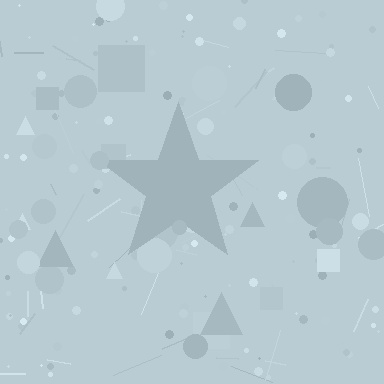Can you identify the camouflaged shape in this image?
The camouflaged shape is a star.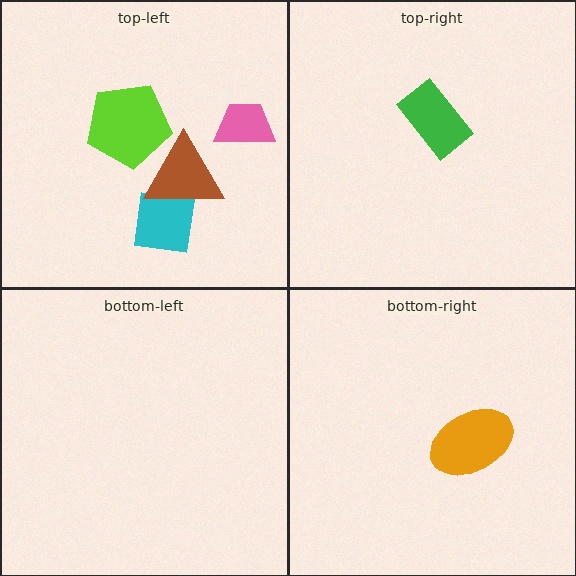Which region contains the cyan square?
The top-left region.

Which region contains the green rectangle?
The top-right region.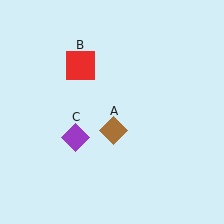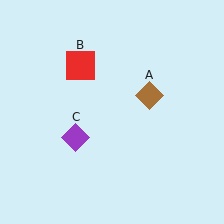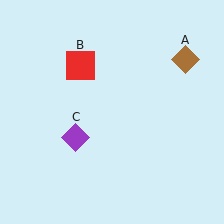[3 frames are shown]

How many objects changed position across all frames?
1 object changed position: brown diamond (object A).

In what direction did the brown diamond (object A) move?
The brown diamond (object A) moved up and to the right.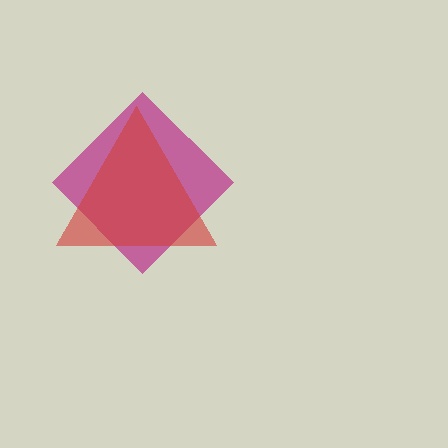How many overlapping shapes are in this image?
There are 2 overlapping shapes in the image.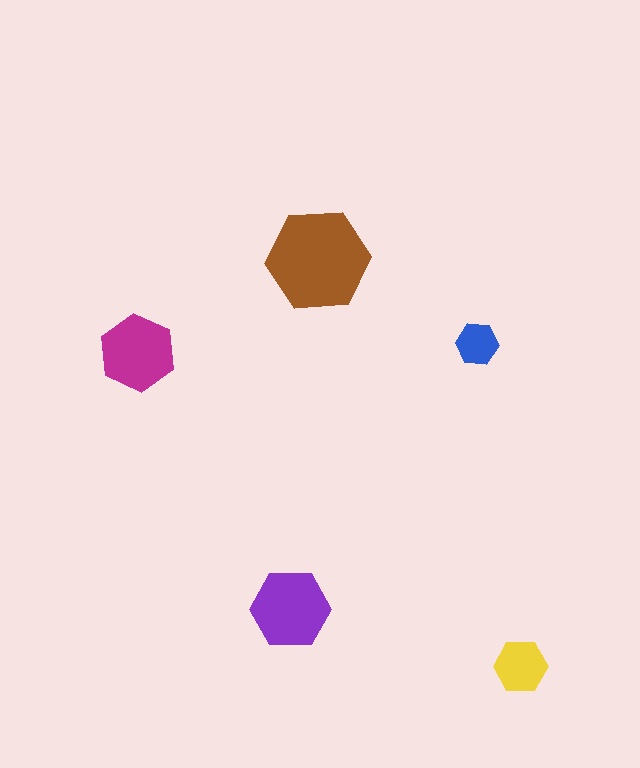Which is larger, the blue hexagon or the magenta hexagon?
The magenta one.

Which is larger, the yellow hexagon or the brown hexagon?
The brown one.